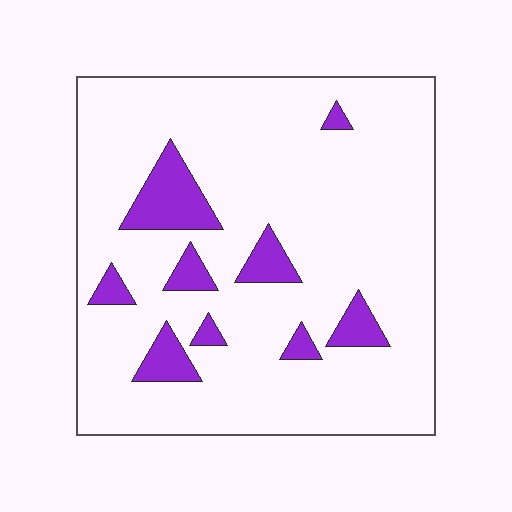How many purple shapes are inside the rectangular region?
9.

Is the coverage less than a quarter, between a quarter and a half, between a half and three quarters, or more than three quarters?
Less than a quarter.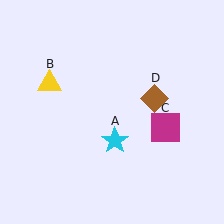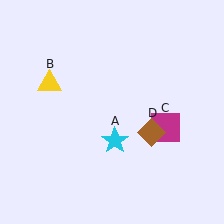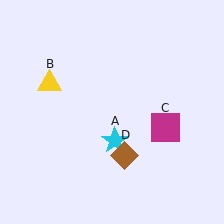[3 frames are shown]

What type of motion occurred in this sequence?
The brown diamond (object D) rotated clockwise around the center of the scene.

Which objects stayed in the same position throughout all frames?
Cyan star (object A) and yellow triangle (object B) and magenta square (object C) remained stationary.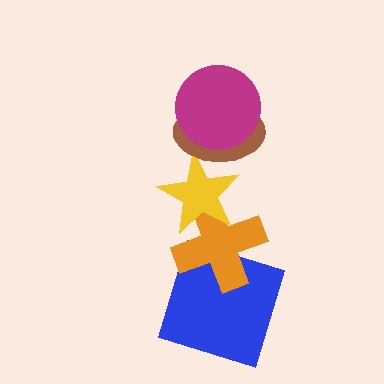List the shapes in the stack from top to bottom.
From top to bottom: the magenta circle, the brown ellipse, the yellow star, the orange cross, the blue square.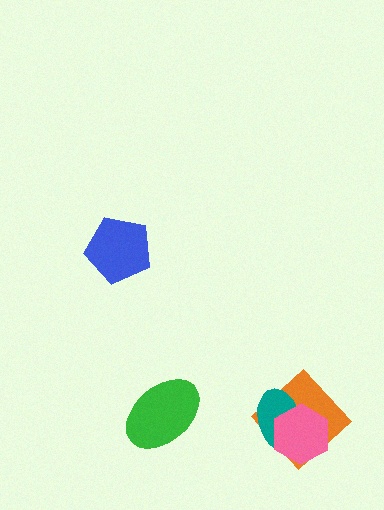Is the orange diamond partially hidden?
Yes, it is partially covered by another shape.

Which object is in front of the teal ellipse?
The pink hexagon is in front of the teal ellipse.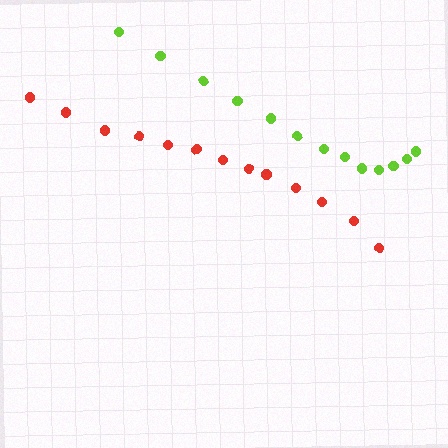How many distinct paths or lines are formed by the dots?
There are 2 distinct paths.